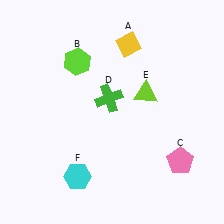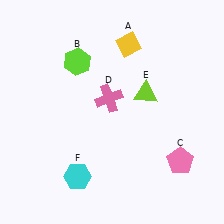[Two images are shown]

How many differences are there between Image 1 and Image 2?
There is 1 difference between the two images.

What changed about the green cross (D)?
In Image 1, D is green. In Image 2, it changed to pink.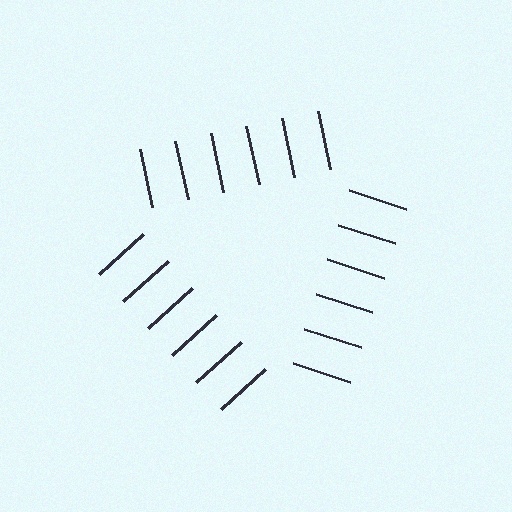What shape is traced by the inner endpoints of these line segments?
An illusory triangle — the line segments terminate on its edges but no continuous stroke is drawn.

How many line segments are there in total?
18 — 6 along each of the 3 edges.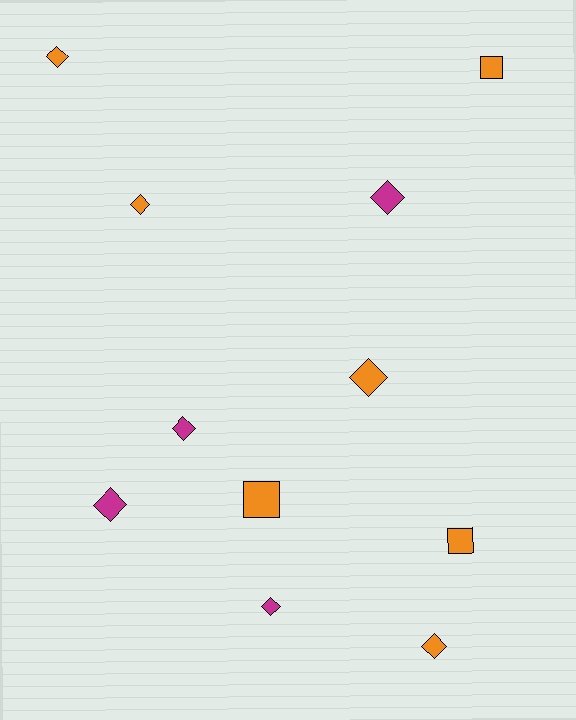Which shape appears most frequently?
Diamond, with 8 objects.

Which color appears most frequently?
Orange, with 7 objects.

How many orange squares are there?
There are 3 orange squares.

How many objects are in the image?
There are 11 objects.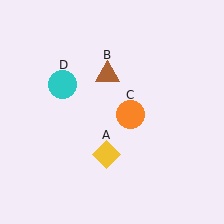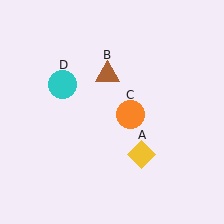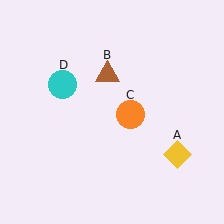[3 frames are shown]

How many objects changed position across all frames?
1 object changed position: yellow diamond (object A).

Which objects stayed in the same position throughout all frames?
Brown triangle (object B) and orange circle (object C) and cyan circle (object D) remained stationary.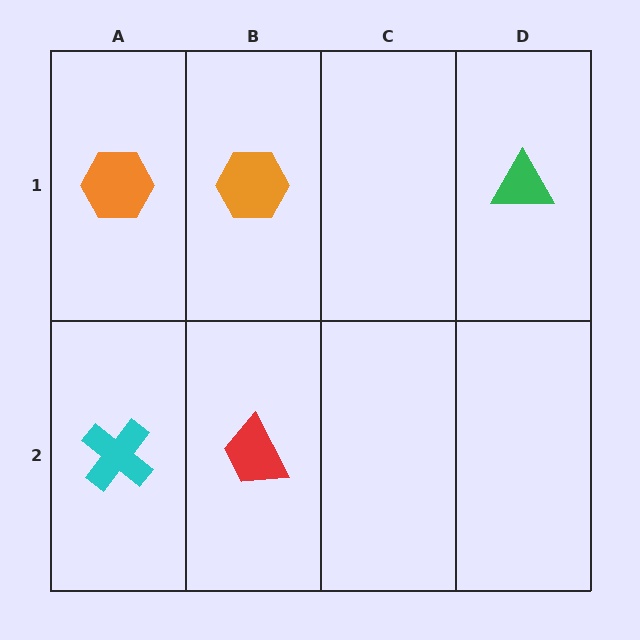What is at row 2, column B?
A red trapezoid.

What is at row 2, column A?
A cyan cross.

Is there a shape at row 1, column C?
No, that cell is empty.